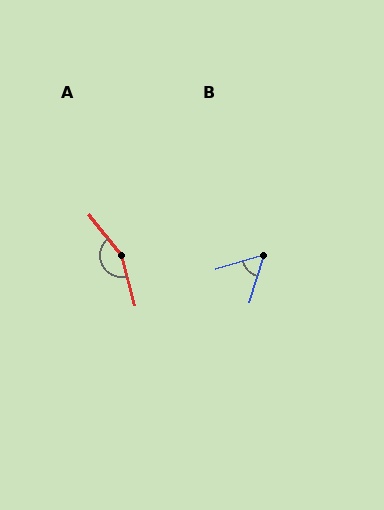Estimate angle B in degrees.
Approximately 56 degrees.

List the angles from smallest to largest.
B (56°), A (156°).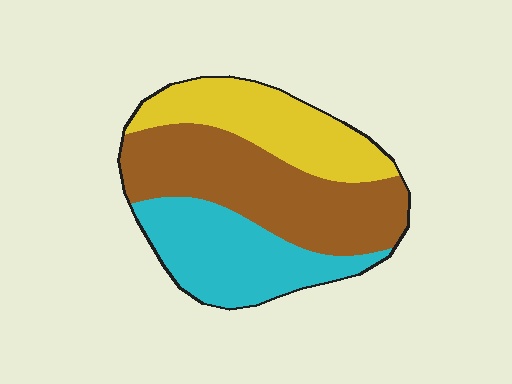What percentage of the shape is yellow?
Yellow takes up about one quarter (1/4) of the shape.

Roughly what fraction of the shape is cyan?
Cyan takes up between a quarter and a half of the shape.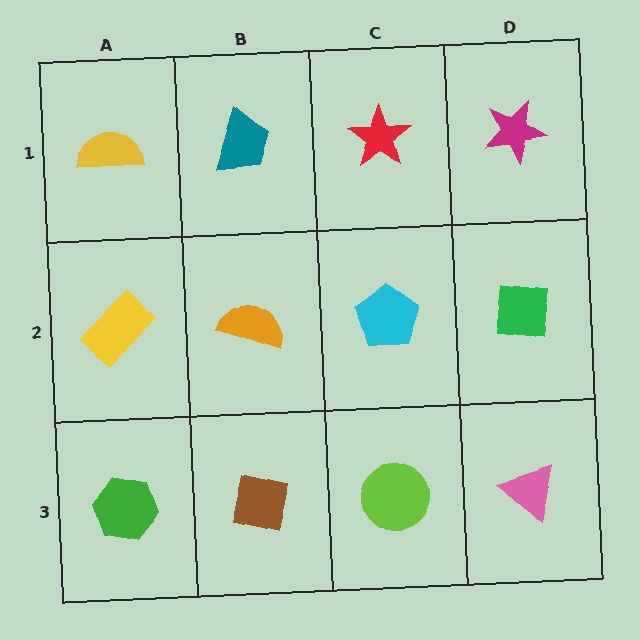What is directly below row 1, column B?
An orange semicircle.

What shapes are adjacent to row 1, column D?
A green square (row 2, column D), a red star (row 1, column C).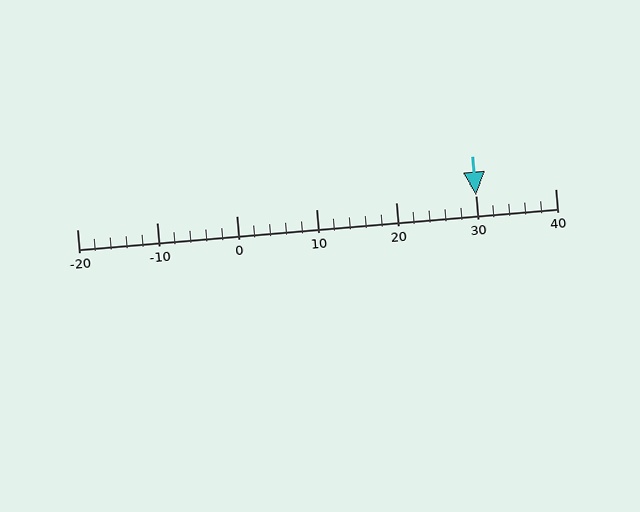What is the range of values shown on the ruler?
The ruler shows values from -20 to 40.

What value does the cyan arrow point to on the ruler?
The cyan arrow points to approximately 30.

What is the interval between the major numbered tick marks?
The major tick marks are spaced 10 units apart.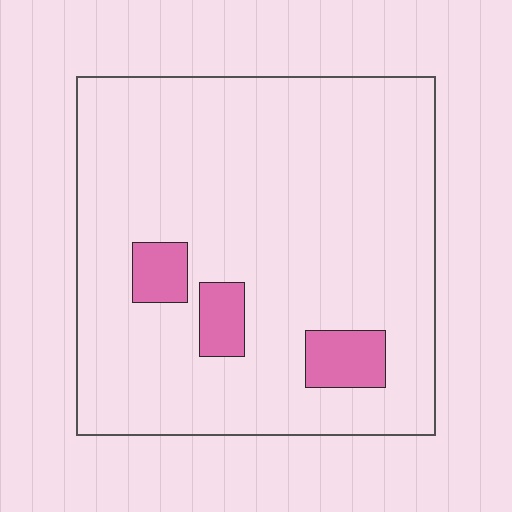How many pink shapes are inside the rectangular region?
3.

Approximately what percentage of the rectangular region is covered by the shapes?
Approximately 10%.